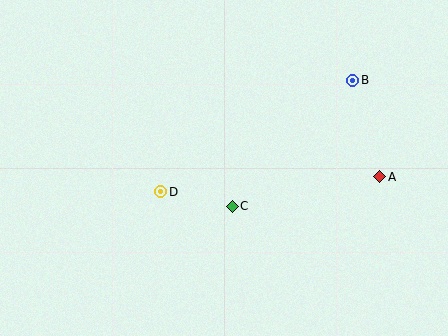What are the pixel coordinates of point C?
Point C is at (232, 206).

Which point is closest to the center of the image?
Point C at (232, 206) is closest to the center.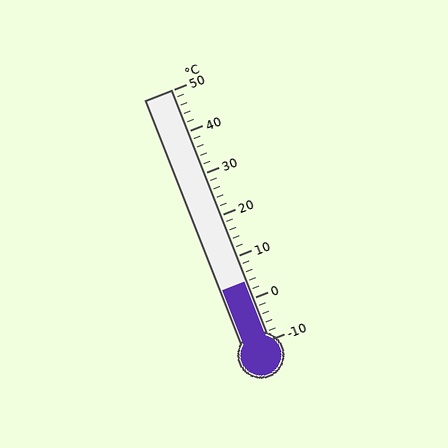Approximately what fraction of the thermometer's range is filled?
The thermometer is filled to approximately 25% of its range.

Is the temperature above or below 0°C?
The temperature is above 0°C.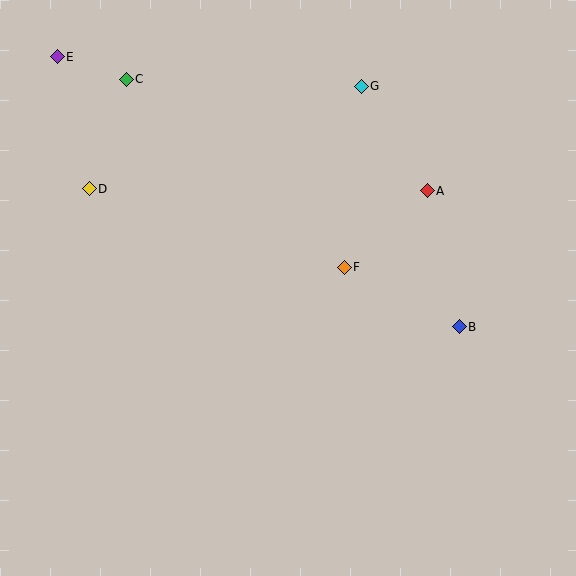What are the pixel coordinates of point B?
Point B is at (459, 327).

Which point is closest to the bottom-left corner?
Point D is closest to the bottom-left corner.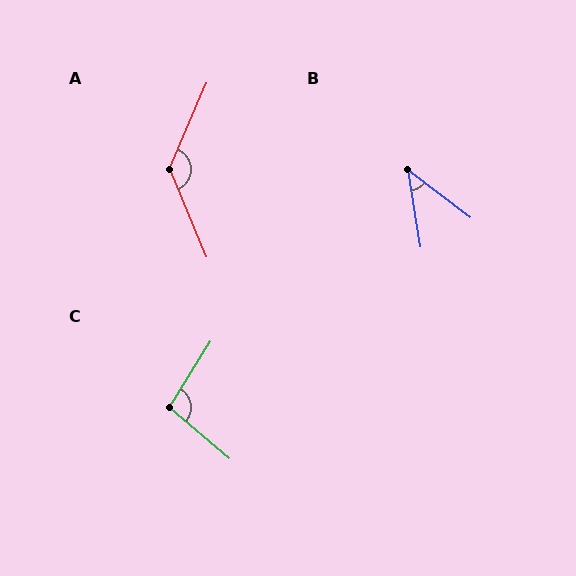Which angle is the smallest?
B, at approximately 44 degrees.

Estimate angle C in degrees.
Approximately 98 degrees.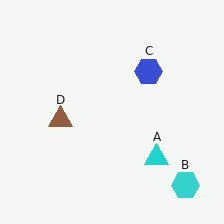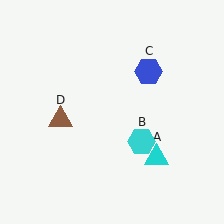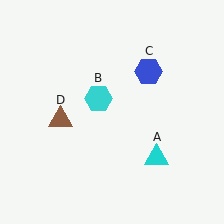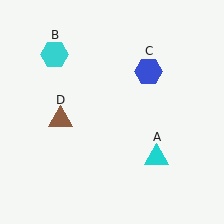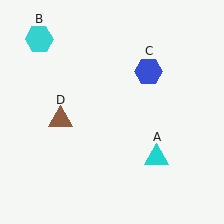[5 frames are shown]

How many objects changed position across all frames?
1 object changed position: cyan hexagon (object B).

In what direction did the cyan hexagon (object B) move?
The cyan hexagon (object B) moved up and to the left.